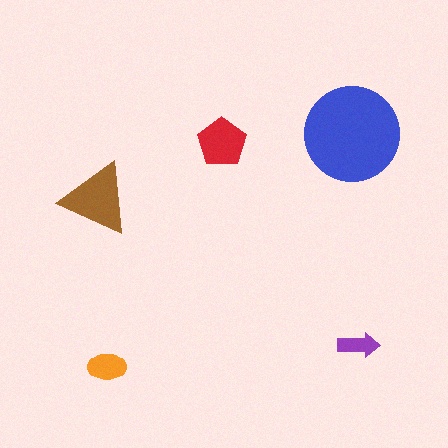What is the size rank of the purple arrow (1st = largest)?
5th.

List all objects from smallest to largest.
The purple arrow, the orange ellipse, the red pentagon, the brown triangle, the blue circle.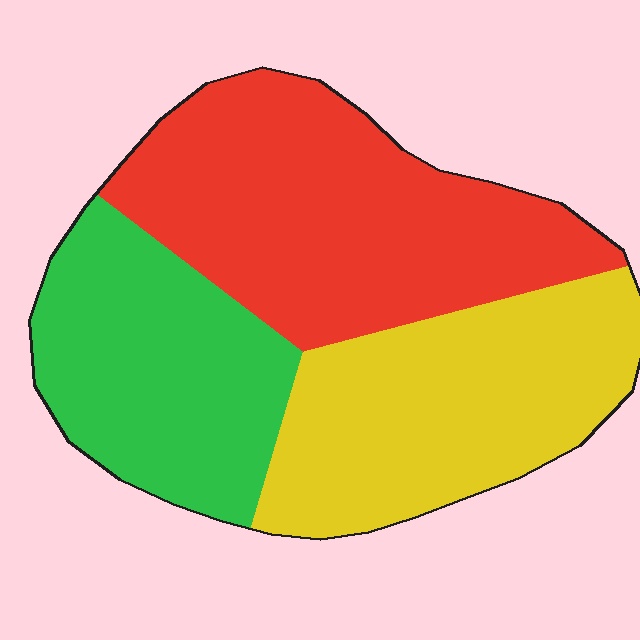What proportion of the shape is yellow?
Yellow takes up about one third (1/3) of the shape.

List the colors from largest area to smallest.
From largest to smallest: red, yellow, green.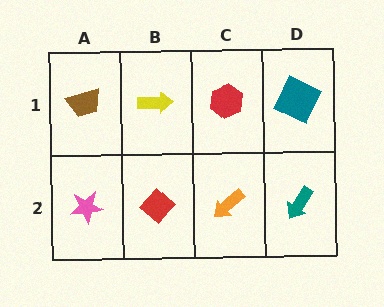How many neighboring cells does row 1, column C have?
3.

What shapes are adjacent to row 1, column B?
A red diamond (row 2, column B), a brown trapezoid (row 1, column A), a red hexagon (row 1, column C).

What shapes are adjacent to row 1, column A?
A pink star (row 2, column A), a yellow arrow (row 1, column B).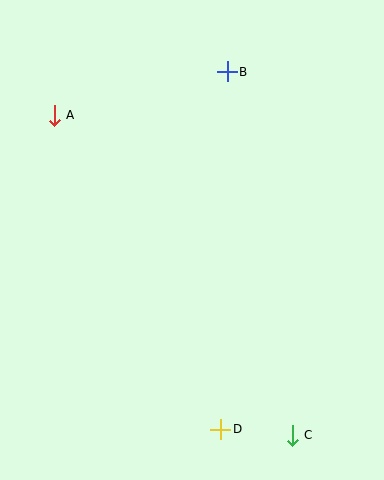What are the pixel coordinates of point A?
Point A is at (54, 115).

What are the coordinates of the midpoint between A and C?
The midpoint between A and C is at (173, 275).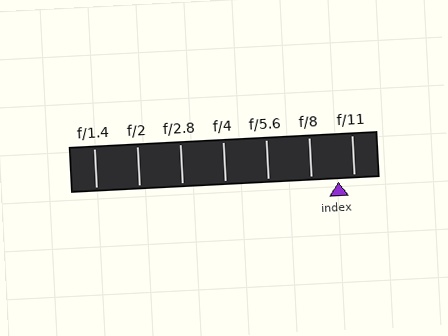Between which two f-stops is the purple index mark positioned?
The index mark is between f/8 and f/11.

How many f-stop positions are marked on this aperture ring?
There are 7 f-stop positions marked.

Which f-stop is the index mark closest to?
The index mark is closest to f/11.